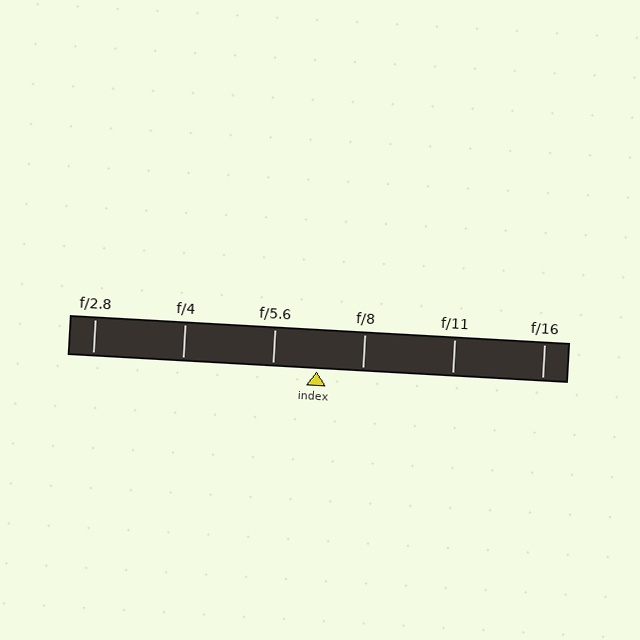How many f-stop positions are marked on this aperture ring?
There are 6 f-stop positions marked.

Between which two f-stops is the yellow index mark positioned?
The index mark is between f/5.6 and f/8.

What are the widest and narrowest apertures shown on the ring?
The widest aperture shown is f/2.8 and the narrowest is f/16.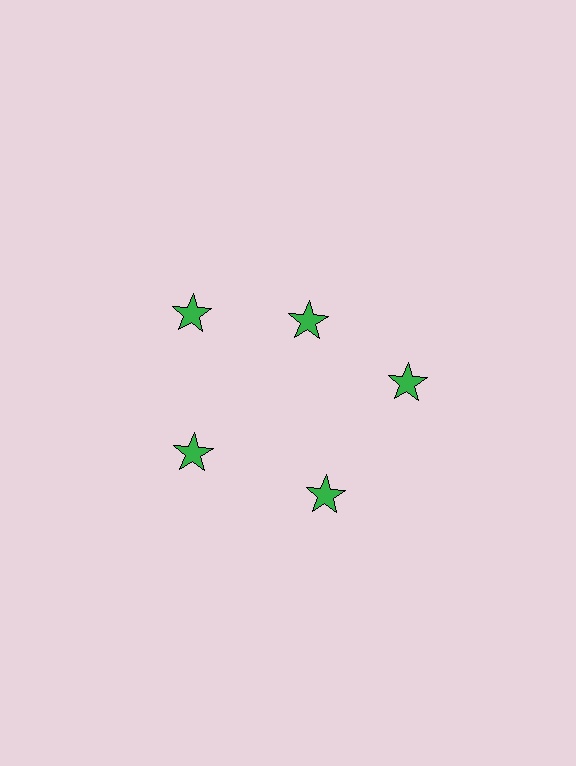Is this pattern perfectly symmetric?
No. The 5 green stars are arranged in a ring, but one element near the 1 o'clock position is pulled inward toward the center, breaking the 5-fold rotational symmetry.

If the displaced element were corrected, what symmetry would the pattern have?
It would have 5-fold rotational symmetry — the pattern would map onto itself every 72 degrees.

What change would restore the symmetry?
The symmetry would be restored by moving it outward, back onto the ring so that all 5 stars sit at equal angles and equal distance from the center.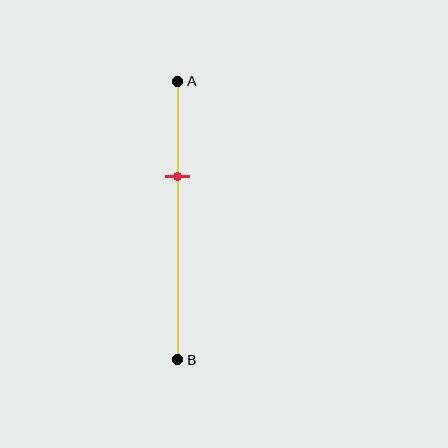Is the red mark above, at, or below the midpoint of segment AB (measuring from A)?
The red mark is above the midpoint of segment AB.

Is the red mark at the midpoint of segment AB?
No, the mark is at about 35% from A, not at the 50% midpoint.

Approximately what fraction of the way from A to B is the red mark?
The red mark is approximately 35% of the way from A to B.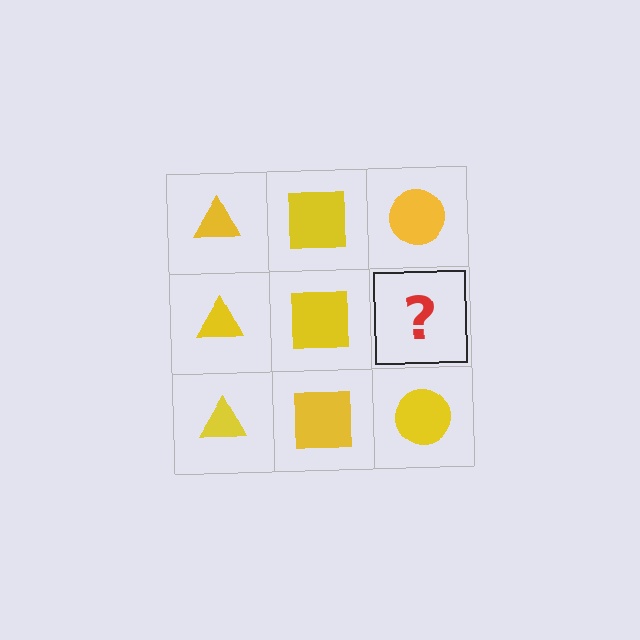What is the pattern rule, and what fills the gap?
The rule is that each column has a consistent shape. The gap should be filled with a yellow circle.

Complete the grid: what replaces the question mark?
The question mark should be replaced with a yellow circle.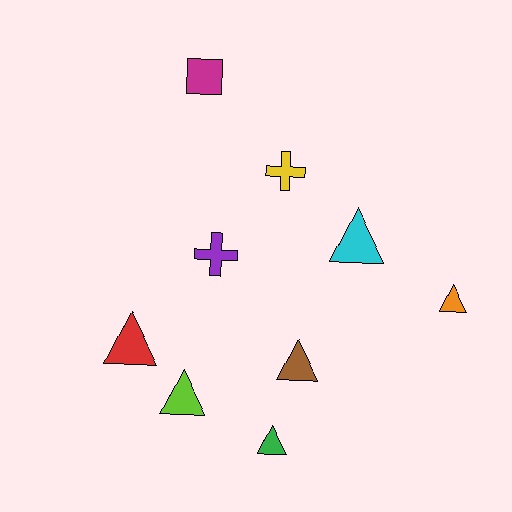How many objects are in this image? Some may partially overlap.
There are 9 objects.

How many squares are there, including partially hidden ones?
There is 1 square.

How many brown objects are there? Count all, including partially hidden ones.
There is 1 brown object.